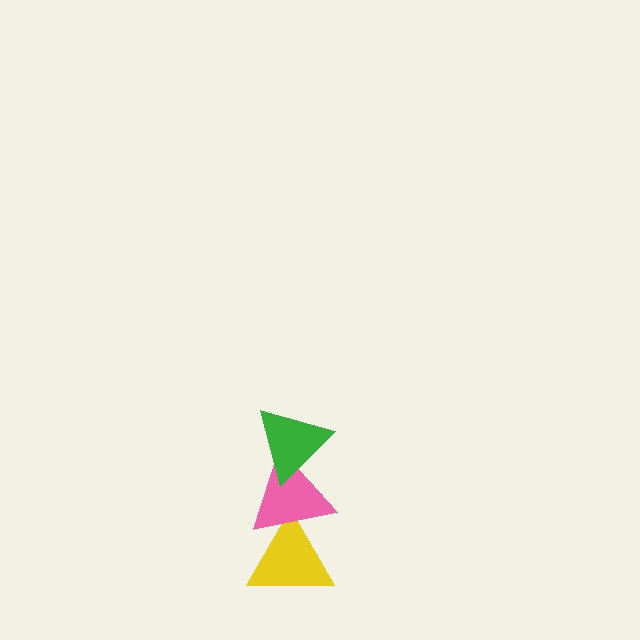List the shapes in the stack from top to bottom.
From top to bottom: the green triangle, the pink triangle, the yellow triangle.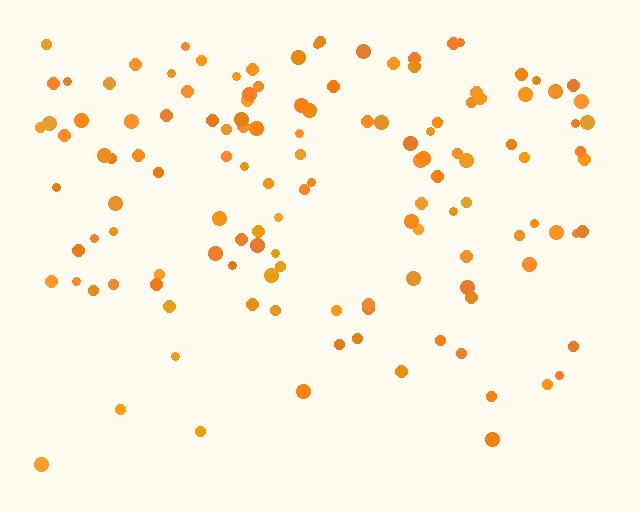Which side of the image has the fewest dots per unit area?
The bottom.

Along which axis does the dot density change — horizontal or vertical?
Vertical.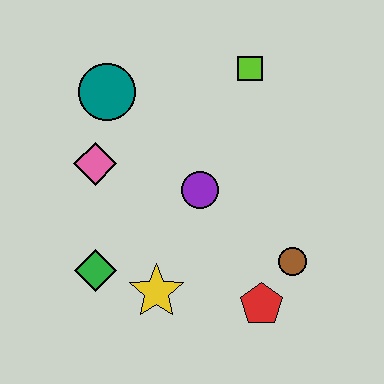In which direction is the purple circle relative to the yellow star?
The purple circle is above the yellow star.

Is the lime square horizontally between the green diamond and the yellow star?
No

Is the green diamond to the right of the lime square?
No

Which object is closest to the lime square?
The purple circle is closest to the lime square.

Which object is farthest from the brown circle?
The teal circle is farthest from the brown circle.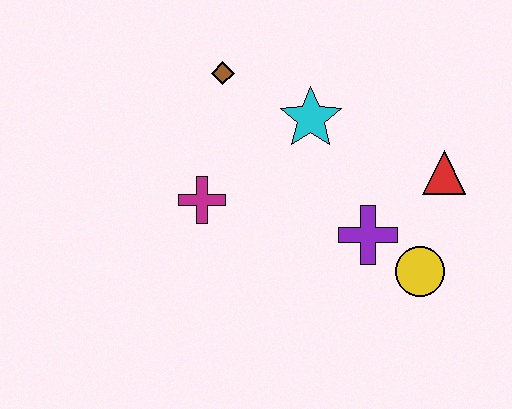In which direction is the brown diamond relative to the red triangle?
The brown diamond is to the left of the red triangle.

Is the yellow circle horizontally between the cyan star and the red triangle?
Yes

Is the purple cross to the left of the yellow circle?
Yes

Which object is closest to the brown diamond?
The cyan star is closest to the brown diamond.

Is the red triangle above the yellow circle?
Yes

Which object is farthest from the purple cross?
The brown diamond is farthest from the purple cross.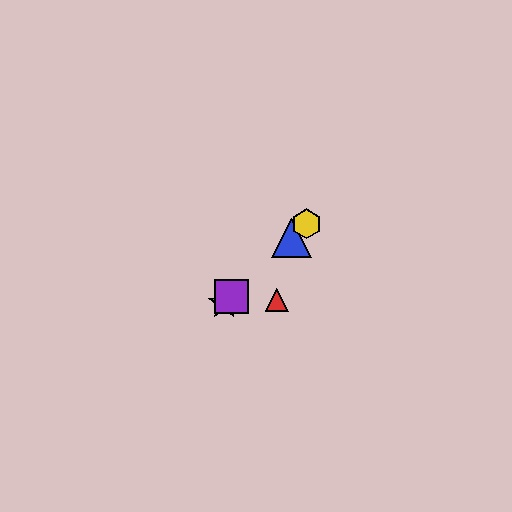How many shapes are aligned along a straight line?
4 shapes (the blue triangle, the green star, the yellow hexagon, the purple square) are aligned along a straight line.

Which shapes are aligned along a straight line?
The blue triangle, the green star, the yellow hexagon, the purple square are aligned along a straight line.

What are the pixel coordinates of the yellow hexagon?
The yellow hexagon is at (307, 224).